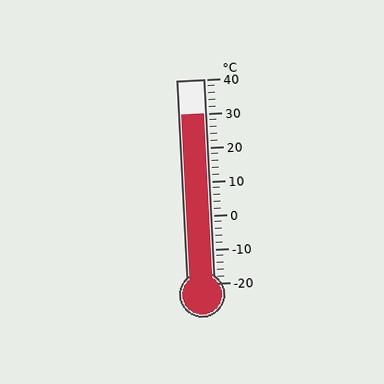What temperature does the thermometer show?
The thermometer shows approximately 30°C.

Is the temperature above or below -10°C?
The temperature is above -10°C.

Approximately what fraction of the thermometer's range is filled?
The thermometer is filled to approximately 85% of its range.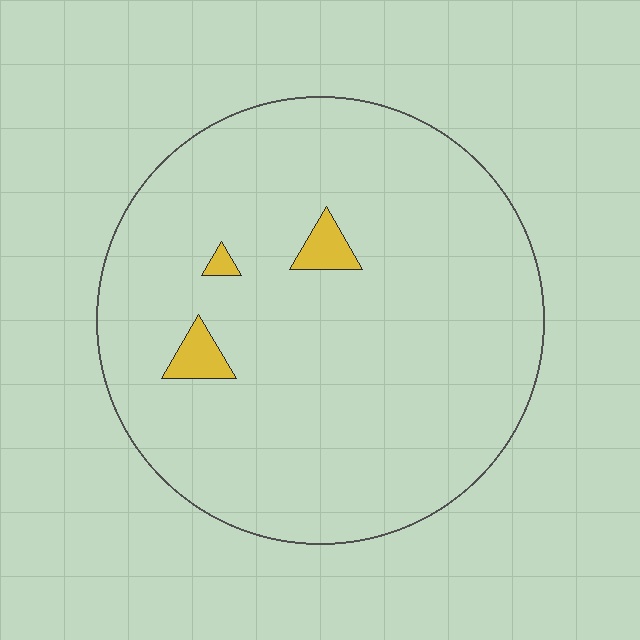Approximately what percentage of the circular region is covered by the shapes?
Approximately 5%.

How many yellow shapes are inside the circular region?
3.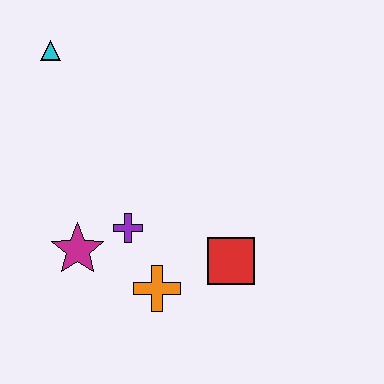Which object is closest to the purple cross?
The magenta star is closest to the purple cross.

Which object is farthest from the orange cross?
The cyan triangle is farthest from the orange cross.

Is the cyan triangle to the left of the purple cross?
Yes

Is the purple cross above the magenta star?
Yes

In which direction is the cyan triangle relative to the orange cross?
The cyan triangle is above the orange cross.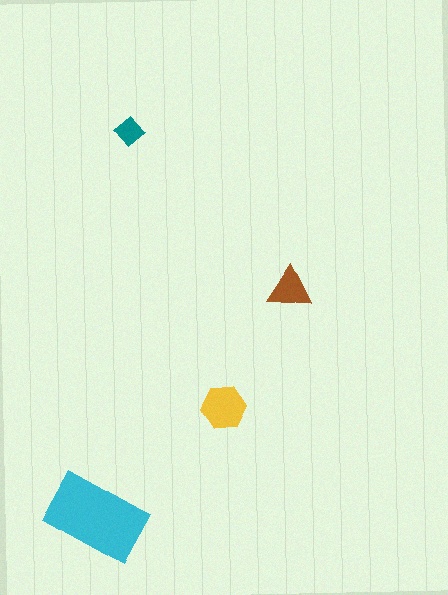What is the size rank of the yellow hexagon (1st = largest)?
2nd.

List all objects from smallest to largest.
The teal diamond, the brown triangle, the yellow hexagon, the cyan rectangle.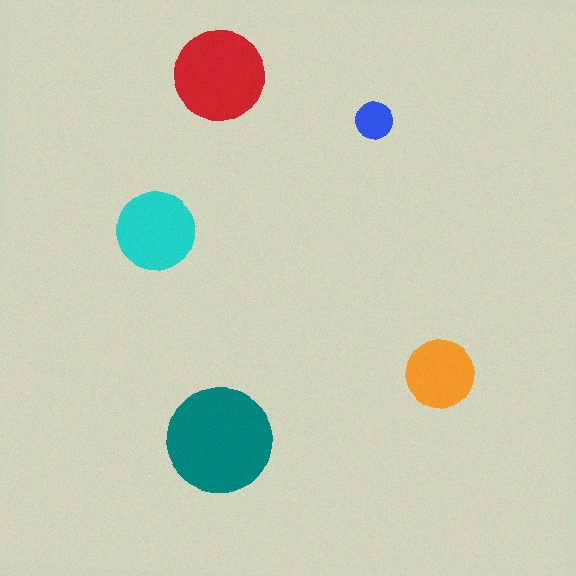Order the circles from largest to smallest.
the teal one, the red one, the cyan one, the orange one, the blue one.